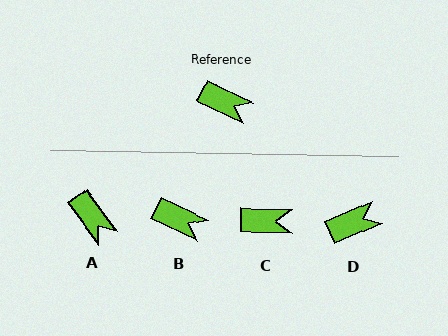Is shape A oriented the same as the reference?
No, it is off by about 28 degrees.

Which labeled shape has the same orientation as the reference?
B.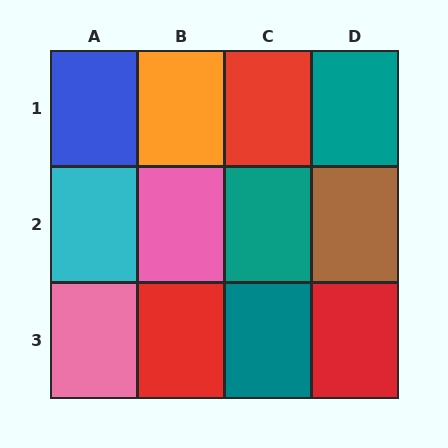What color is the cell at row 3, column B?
Red.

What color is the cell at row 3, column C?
Teal.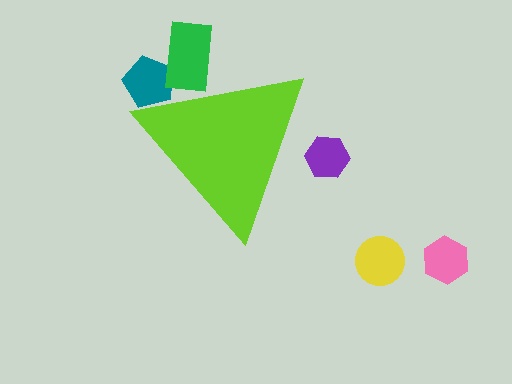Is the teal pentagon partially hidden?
Yes, the teal pentagon is partially hidden behind the lime triangle.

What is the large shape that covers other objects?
A lime triangle.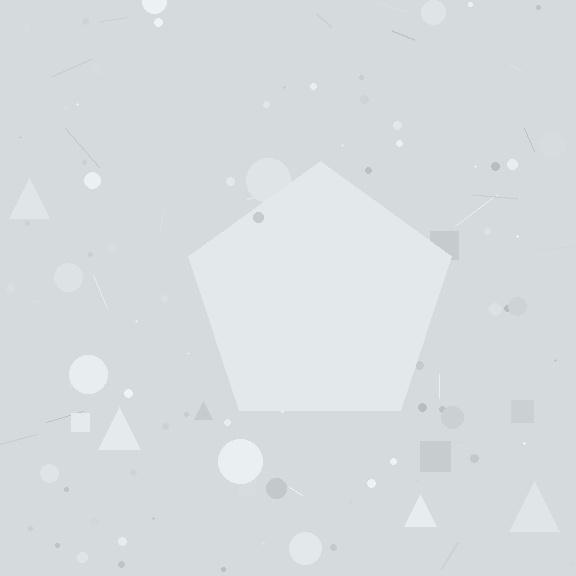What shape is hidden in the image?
A pentagon is hidden in the image.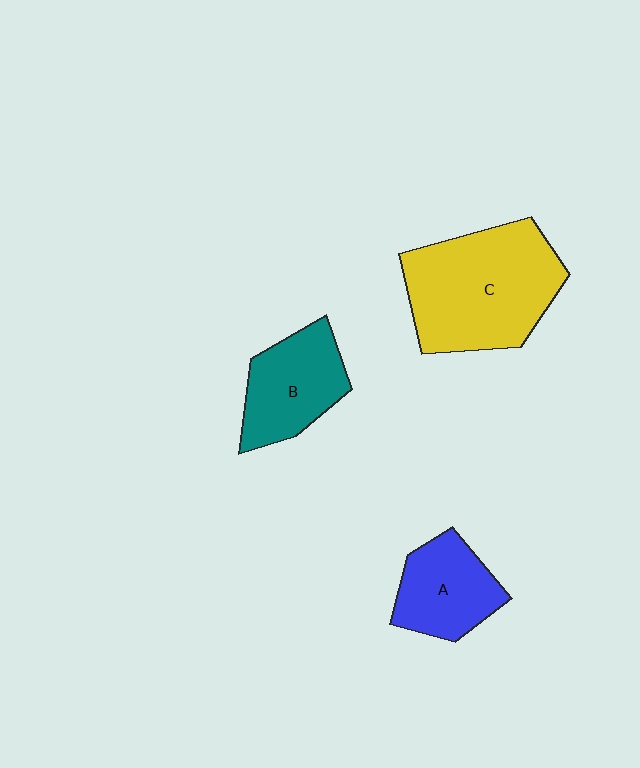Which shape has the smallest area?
Shape A (blue).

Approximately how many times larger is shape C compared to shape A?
Approximately 1.9 times.